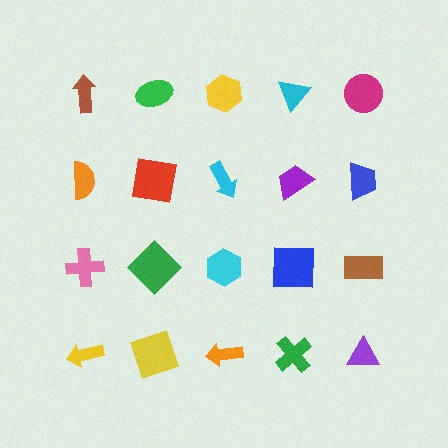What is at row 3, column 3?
A cyan hexagon.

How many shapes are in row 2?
5 shapes.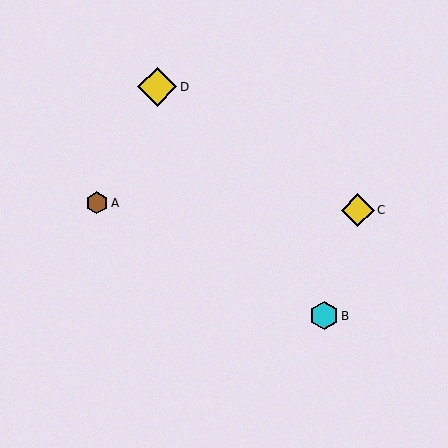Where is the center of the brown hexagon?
The center of the brown hexagon is at (97, 203).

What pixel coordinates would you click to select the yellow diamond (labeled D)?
Click at (157, 87) to select the yellow diamond D.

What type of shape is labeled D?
Shape D is a yellow diamond.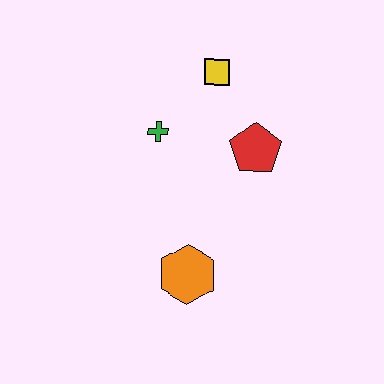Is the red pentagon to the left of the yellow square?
No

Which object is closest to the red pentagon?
The yellow square is closest to the red pentagon.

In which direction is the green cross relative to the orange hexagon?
The green cross is above the orange hexagon.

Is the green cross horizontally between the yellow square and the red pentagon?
No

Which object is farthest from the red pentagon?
The orange hexagon is farthest from the red pentagon.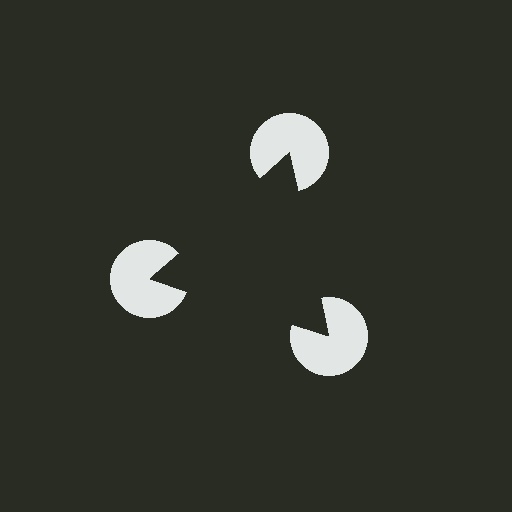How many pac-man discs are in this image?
There are 3 — one at each vertex of the illusory triangle.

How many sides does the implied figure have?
3 sides.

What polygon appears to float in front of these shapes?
An illusory triangle — its edges are inferred from the aligned wedge cuts in the pac-man discs, not physically drawn.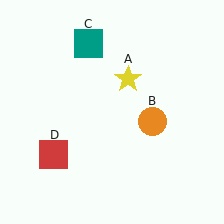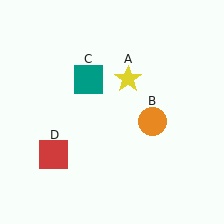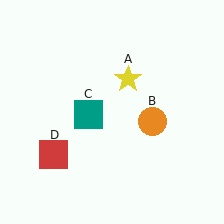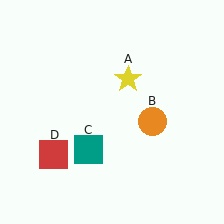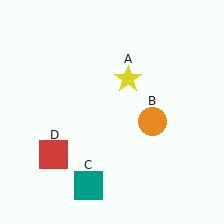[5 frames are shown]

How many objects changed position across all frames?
1 object changed position: teal square (object C).